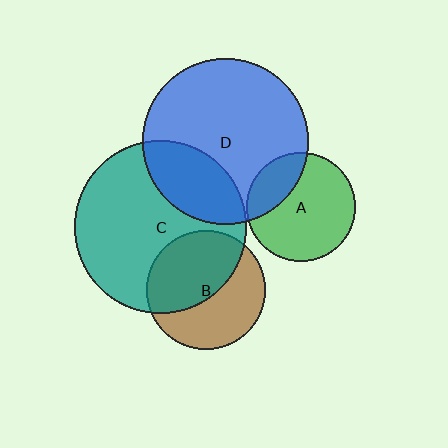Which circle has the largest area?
Circle C (teal).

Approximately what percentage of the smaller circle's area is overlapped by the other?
Approximately 25%.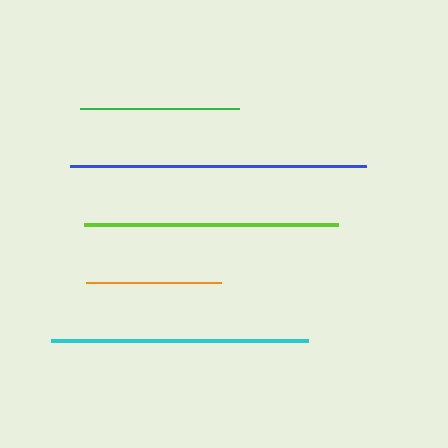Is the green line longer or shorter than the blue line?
The blue line is longer than the green line.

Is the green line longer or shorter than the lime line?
The lime line is longer than the green line.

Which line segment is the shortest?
The orange line is the shortest at approximately 135 pixels.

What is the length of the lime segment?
The lime segment is approximately 254 pixels long.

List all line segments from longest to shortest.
From longest to shortest: blue, cyan, lime, green, orange.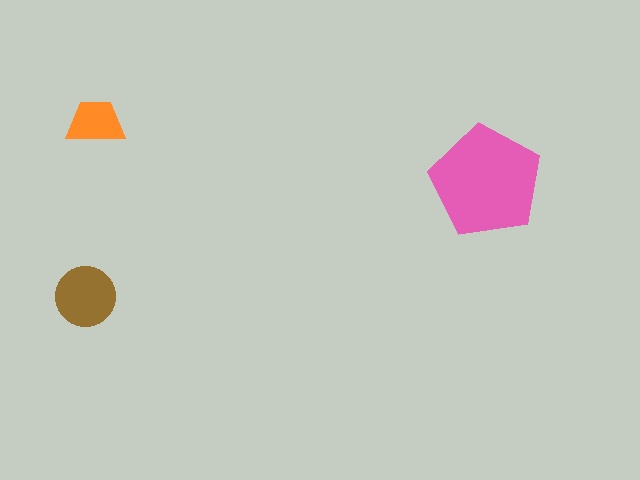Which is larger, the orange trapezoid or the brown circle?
The brown circle.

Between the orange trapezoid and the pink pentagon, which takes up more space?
The pink pentagon.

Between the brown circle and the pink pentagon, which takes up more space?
The pink pentagon.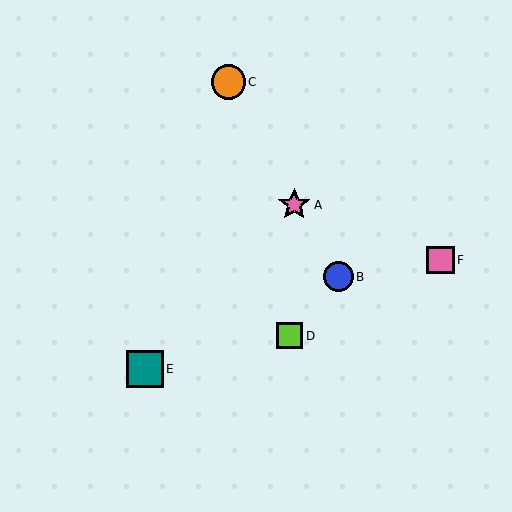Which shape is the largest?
The teal square (labeled E) is the largest.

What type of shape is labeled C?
Shape C is an orange circle.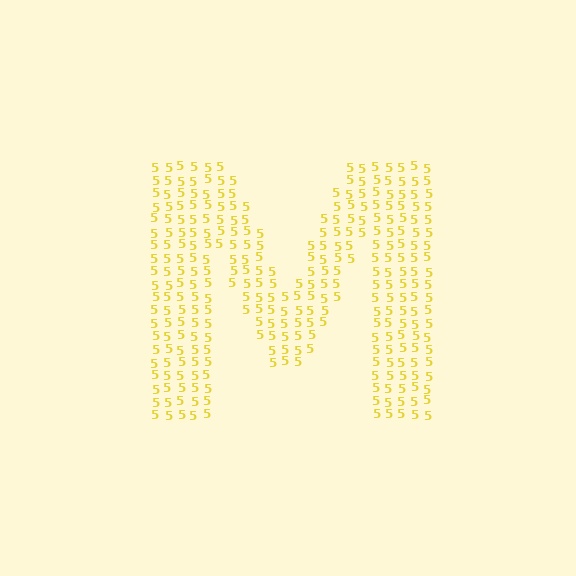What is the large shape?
The large shape is the letter M.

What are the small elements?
The small elements are digit 5's.